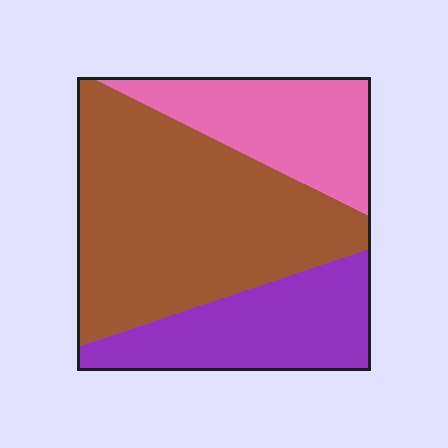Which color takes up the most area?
Brown, at roughly 50%.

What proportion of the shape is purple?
Purple takes up less than a quarter of the shape.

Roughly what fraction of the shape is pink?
Pink covers around 25% of the shape.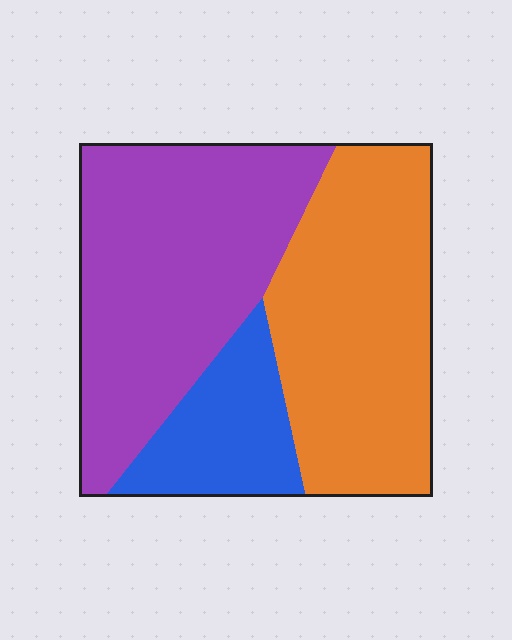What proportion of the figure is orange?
Orange takes up about two fifths (2/5) of the figure.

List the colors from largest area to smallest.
From largest to smallest: purple, orange, blue.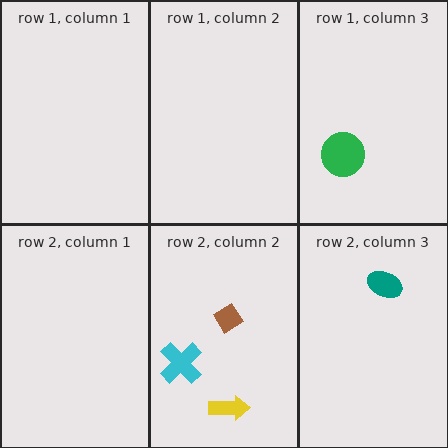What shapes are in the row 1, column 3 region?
The green circle.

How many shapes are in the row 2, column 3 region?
1.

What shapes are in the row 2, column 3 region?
The teal ellipse.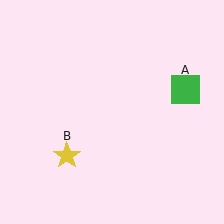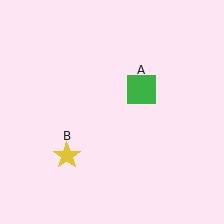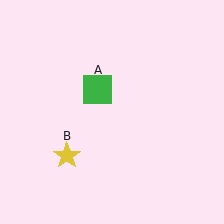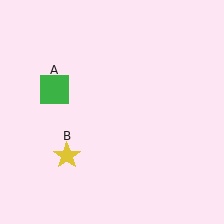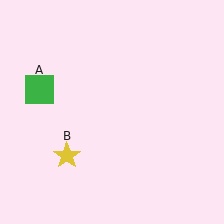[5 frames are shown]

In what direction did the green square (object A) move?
The green square (object A) moved left.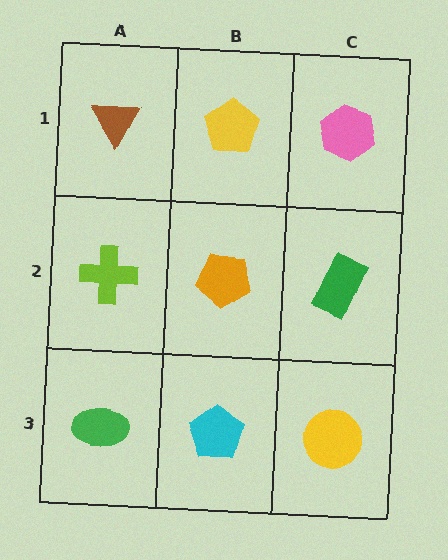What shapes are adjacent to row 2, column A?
A brown triangle (row 1, column A), a green ellipse (row 3, column A), an orange pentagon (row 2, column B).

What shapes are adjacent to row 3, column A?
A lime cross (row 2, column A), a cyan pentagon (row 3, column B).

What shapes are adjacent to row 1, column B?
An orange pentagon (row 2, column B), a brown triangle (row 1, column A), a pink hexagon (row 1, column C).